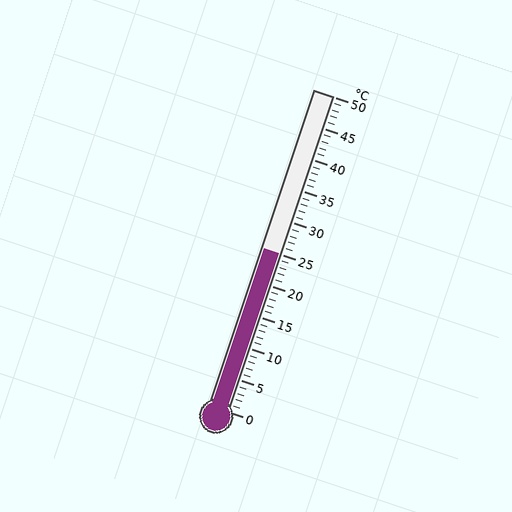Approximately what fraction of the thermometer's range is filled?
The thermometer is filled to approximately 50% of its range.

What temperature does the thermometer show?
The thermometer shows approximately 25°C.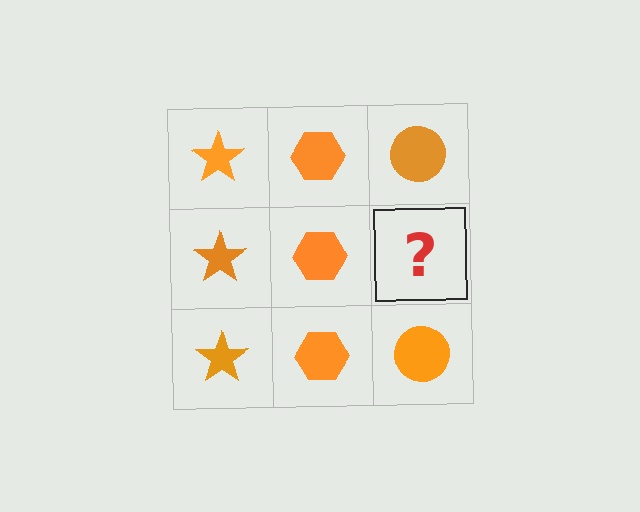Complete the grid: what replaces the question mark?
The question mark should be replaced with an orange circle.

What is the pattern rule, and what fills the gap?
The rule is that each column has a consistent shape. The gap should be filled with an orange circle.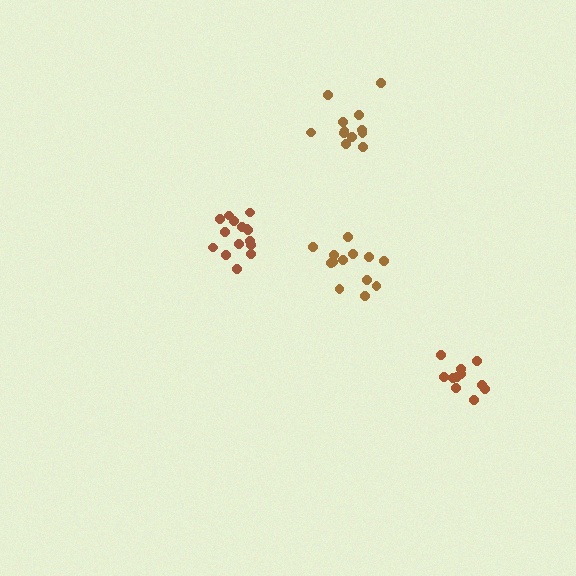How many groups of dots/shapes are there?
There are 4 groups.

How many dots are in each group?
Group 1: 13 dots, Group 2: 15 dots, Group 3: 12 dots, Group 4: 12 dots (52 total).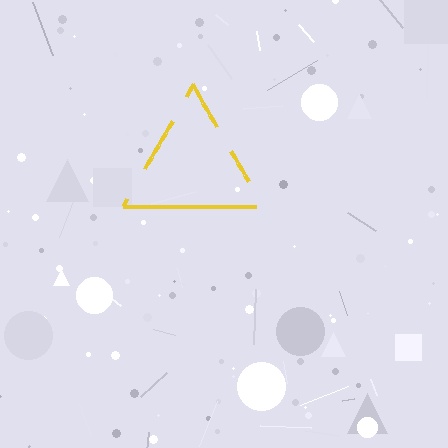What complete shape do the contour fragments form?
The contour fragments form a triangle.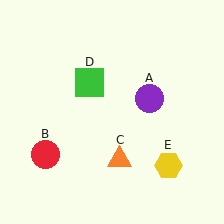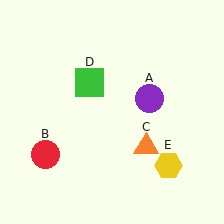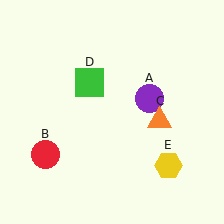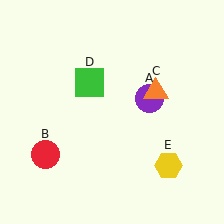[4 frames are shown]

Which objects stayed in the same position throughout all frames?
Purple circle (object A) and red circle (object B) and green square (object D) and yellow hexagon (object E) remained stationary.